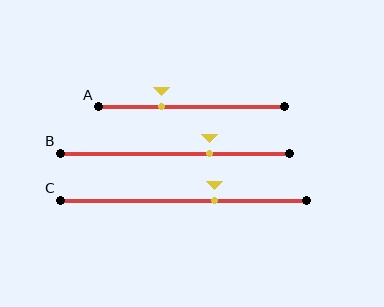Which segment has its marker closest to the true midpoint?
Segment C has its marker closest to the true midpoint.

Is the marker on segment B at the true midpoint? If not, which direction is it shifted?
No, the marker on segment B is shifted to the right by about 15% of the segment length.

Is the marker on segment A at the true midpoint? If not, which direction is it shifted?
No, the marker on segment A is shifted to the left by about 16% of the segment length.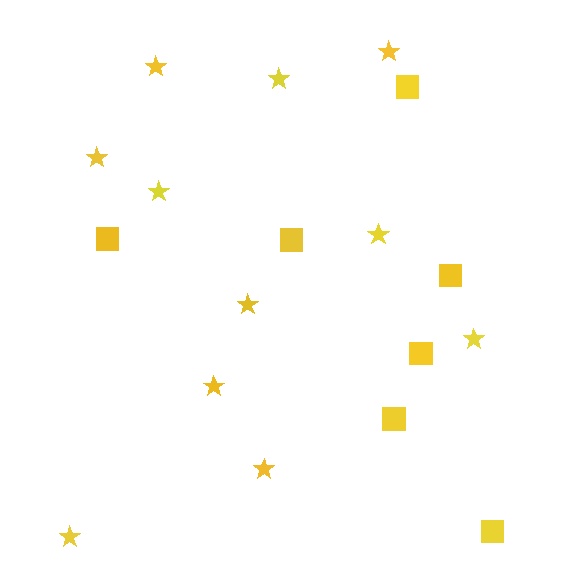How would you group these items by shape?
There are 2 groups: one group of stars (11) and one group of squares (7).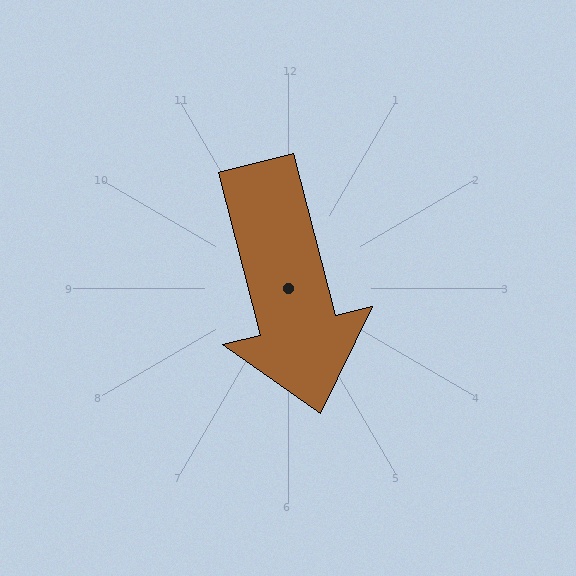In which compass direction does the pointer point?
South.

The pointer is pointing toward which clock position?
Roughly 6 o'clock.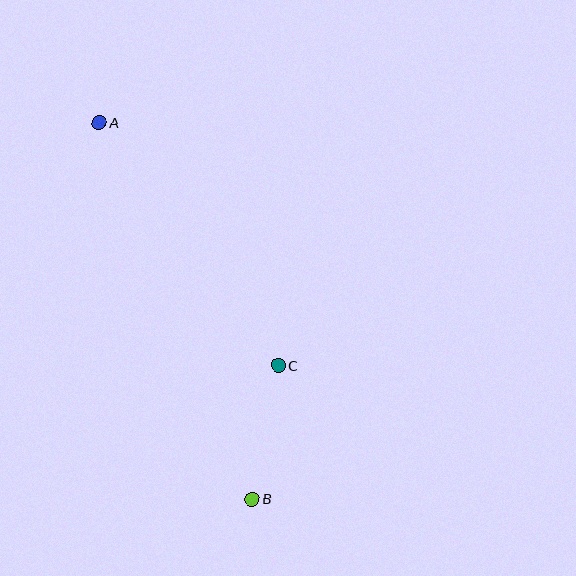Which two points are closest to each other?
Points B and C are closest to each other.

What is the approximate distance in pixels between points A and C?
The distance between A and C is approximately 301 pixels.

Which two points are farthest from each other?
Points A and B are farthest from each other.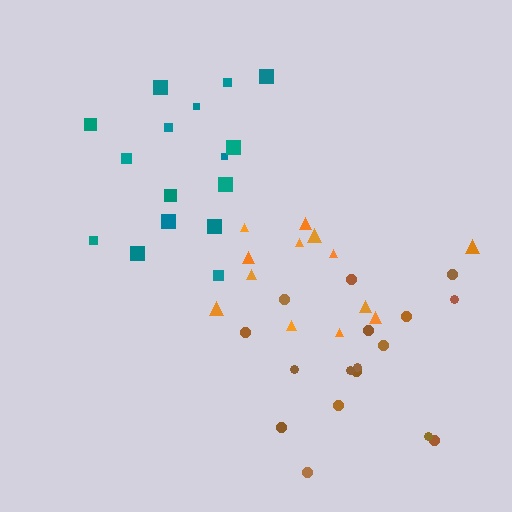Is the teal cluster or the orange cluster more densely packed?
Teal.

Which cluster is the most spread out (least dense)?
Orange.